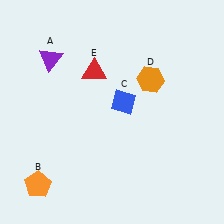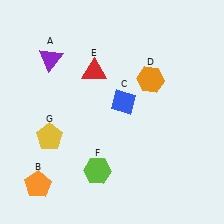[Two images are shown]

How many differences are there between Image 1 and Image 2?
There are 2 differences between the two images.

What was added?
A lime hexagon (F), a yellow pentagon (G) were added in Image 2.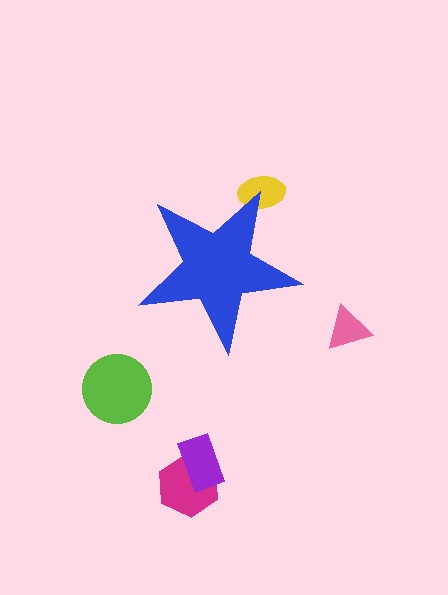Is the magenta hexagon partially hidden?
No, the magenta hexagon is fully visible.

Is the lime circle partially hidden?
No, the lime circle is fully visible.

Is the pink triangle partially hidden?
No, the pink triangle is fully visible.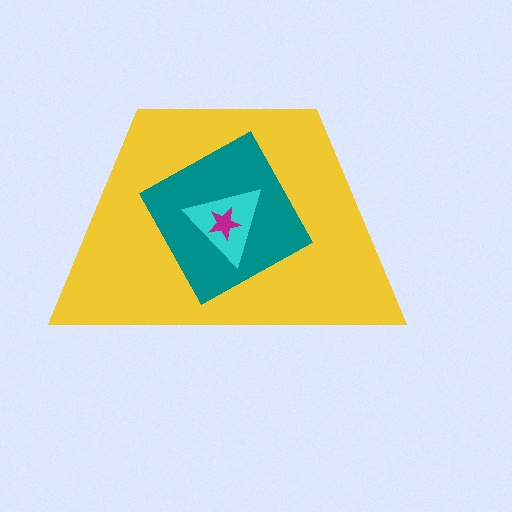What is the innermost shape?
The magenta star.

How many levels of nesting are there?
4.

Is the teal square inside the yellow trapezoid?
Yes.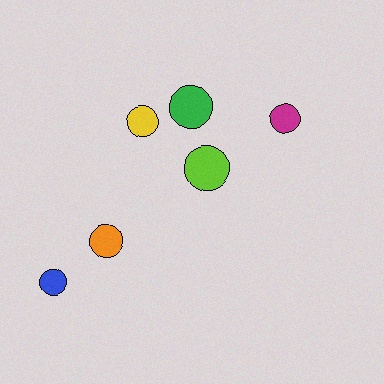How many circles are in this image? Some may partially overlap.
There are 6 circles.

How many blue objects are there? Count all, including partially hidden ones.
There is 1 blue object.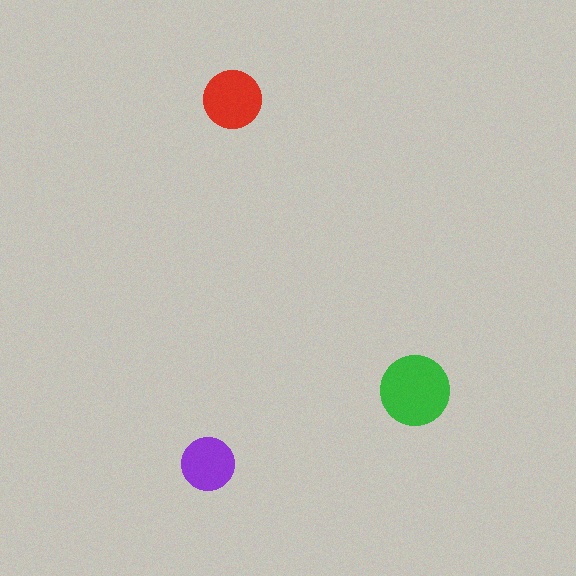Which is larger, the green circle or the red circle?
The green one.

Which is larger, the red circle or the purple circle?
The red one.